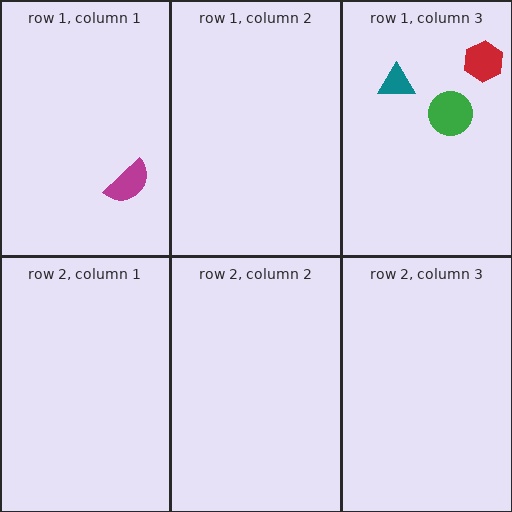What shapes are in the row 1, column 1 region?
The magenta semicircle.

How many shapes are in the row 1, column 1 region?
1.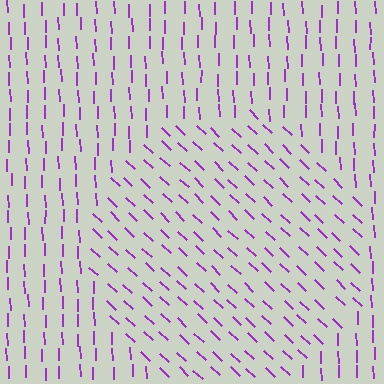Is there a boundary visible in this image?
Yes, there is a texture boundary formed by a change in line orientation.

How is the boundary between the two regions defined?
The boundary is defined purely by a change in line orientation (approximately 45 degrees difference). All lines are the same color and thickness.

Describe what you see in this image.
The image is filled with small purple line segments. A circle region in the image has lines oriented differently from the surrounding lines, creating a visible texture boundary.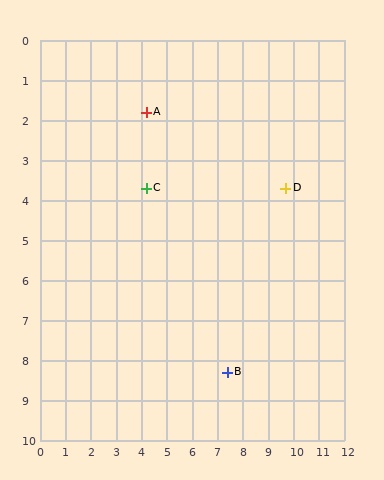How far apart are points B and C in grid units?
Points B and C are about 5.6 grid units apart.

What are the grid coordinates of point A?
Point A is at approximately (4.2, 1.8).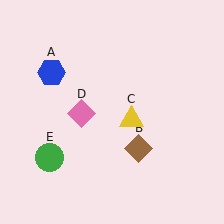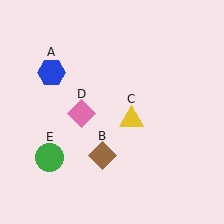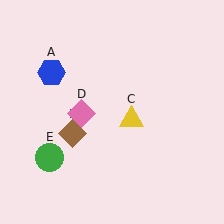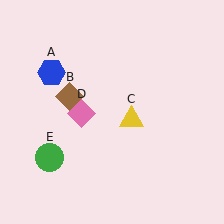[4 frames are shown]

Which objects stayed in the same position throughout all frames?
Blue hexagon (object A) and yellow triangle (object C) and pink diamond (object D) and green circle (object E) remained stationary.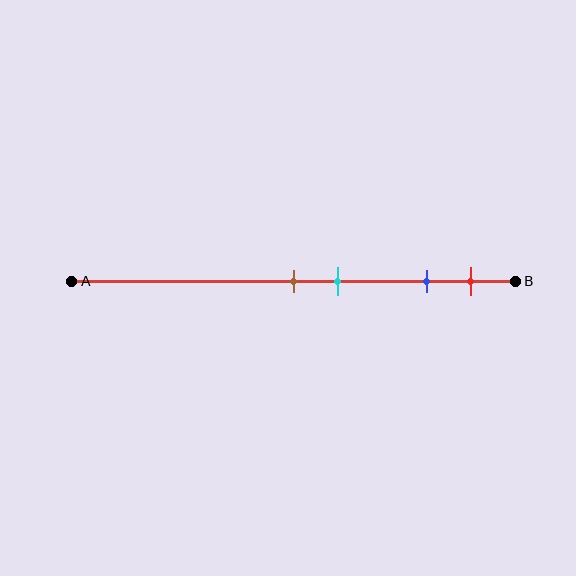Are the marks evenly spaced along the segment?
No, the marks are not evenly spaced.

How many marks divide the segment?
There are 4 marks dividing the segment.